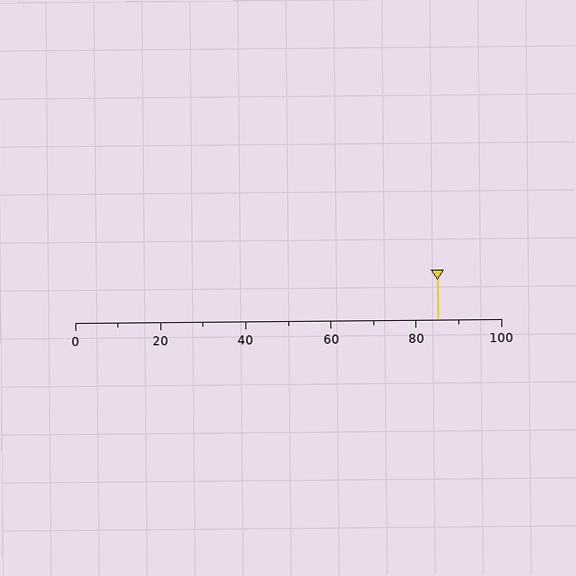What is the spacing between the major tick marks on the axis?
The major ticks are spaced 20 apart.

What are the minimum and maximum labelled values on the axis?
The axis runs from 0 to 100.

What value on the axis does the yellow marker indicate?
The marker indicates approximately 85.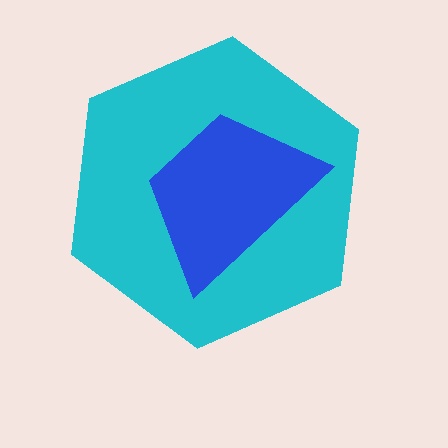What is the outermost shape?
The cyan hexagon.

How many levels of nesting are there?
2.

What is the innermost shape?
The blue trapezoid.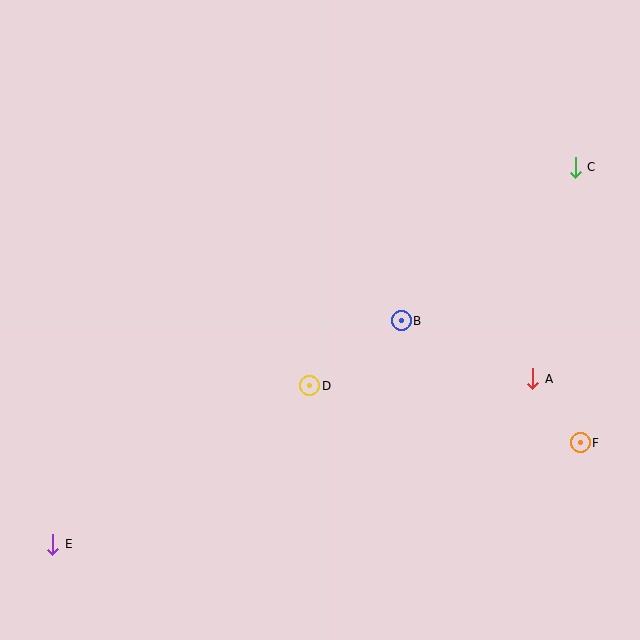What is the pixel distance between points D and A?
The distance between D and A is 223 pixels.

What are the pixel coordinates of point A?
Point A is at (533, 379).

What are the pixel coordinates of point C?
Point C is at (575, 167).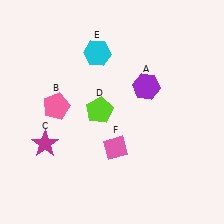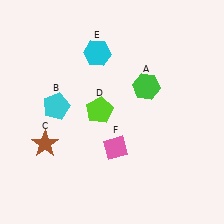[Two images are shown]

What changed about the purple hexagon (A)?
In Image 1, A is purple. In Image 2, it changed to green.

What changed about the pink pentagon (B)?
In Image 1, B is pink. In Image 2, it changed to cyan.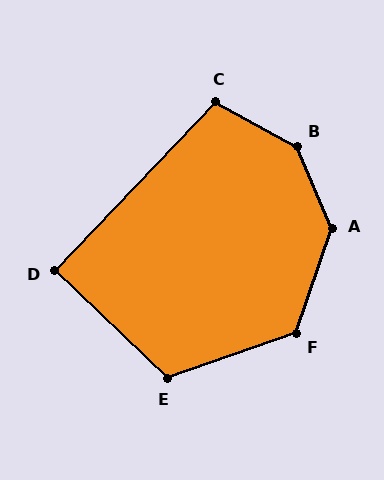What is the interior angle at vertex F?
Approximately 128 degrees (obtuse).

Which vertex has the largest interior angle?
B, at approximately 142 degrees.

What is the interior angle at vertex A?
Approximately 138 degrees (obtuse).